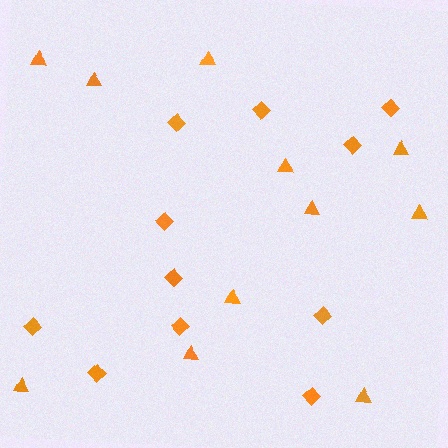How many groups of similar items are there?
There are 2 groups: one group of diamonds (11) and one group of triangles (11).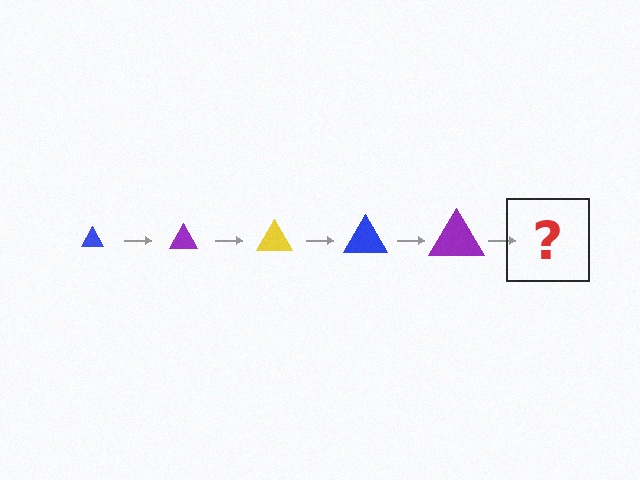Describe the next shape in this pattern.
It should be a yellow triangle, larger than the previous one.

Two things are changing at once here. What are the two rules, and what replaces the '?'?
The two rules are that the triangle grows larger each step and the color cycles through blue, purple, and yellow. The '?' should be a yellow triangle, larger than the previous one.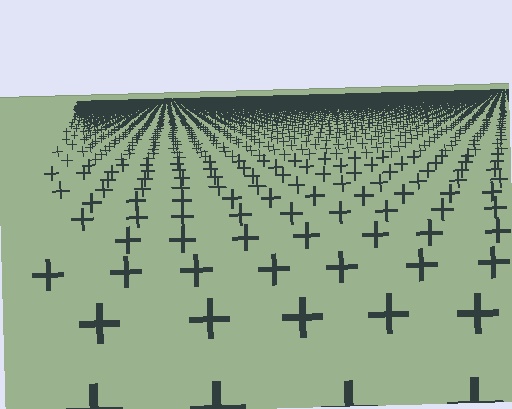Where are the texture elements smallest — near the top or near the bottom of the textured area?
Near the top.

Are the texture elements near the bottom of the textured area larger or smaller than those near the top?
Larger. Near the bottom, elements are closer to the viewer and appear at a bigger on-screen size.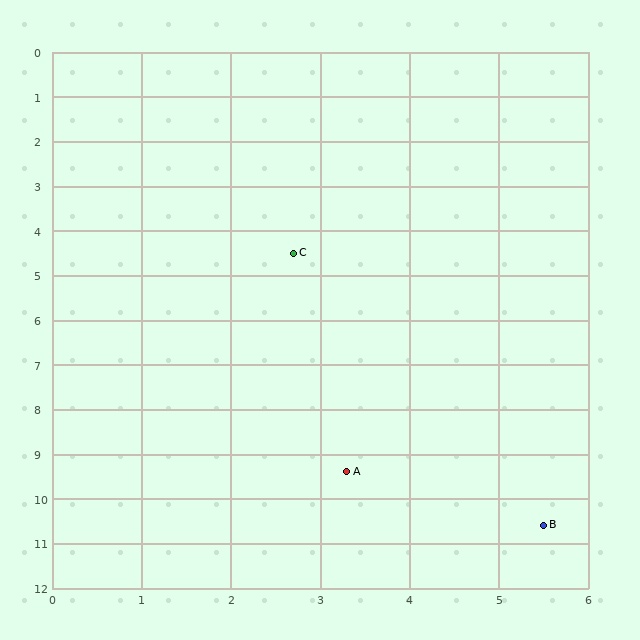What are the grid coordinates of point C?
Point C is at approximately (2.7, 4.5).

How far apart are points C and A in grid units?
Points C and A are about 4.9 grid units apart.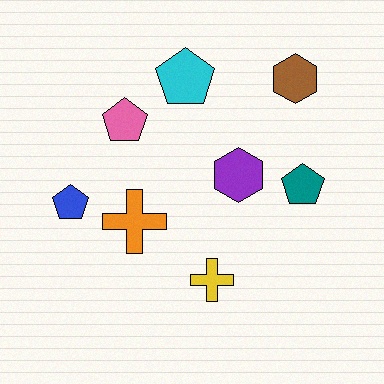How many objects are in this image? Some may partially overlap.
There are 8 objects.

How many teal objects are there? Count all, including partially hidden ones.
There is 1 teal object.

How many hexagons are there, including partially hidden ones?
There are 2 hexagons.